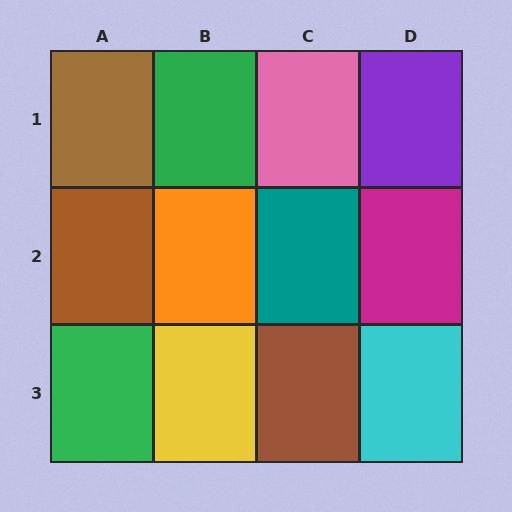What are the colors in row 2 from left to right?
Brown, orange, teal, magenta.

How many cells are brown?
3 cells are brown.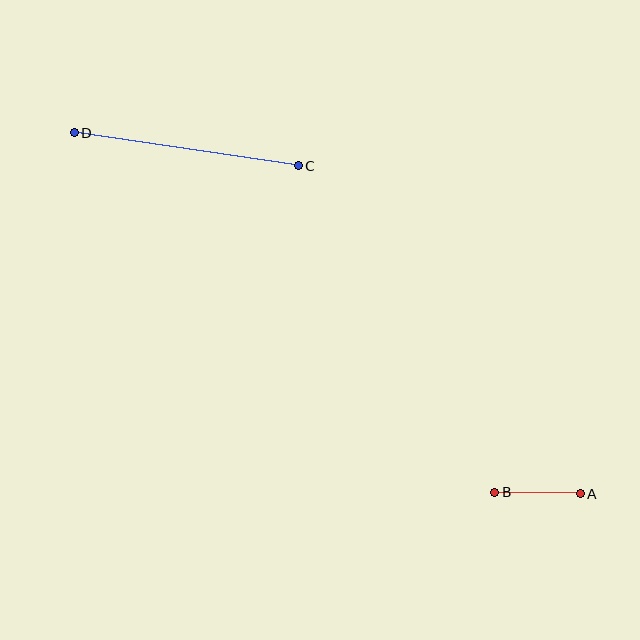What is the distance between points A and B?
The distance is approximately 86 pixels.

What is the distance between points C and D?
The distance is approximately 226 pixels.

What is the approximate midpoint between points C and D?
The midpoint is at approximately (186, 149) pixels.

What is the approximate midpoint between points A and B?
The midpoint is at approximately (537, 493) pixels.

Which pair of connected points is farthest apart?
Points C and D are farthest apart.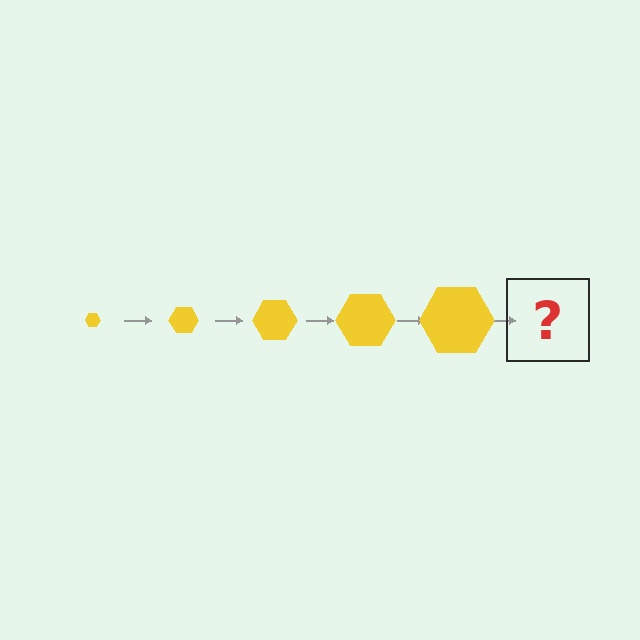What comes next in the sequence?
The next element should be a yellow hexagon, larger than the previous one.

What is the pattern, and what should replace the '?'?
The pattern is that the hexagon gets progressively larger each step. The '?' should be a yellow hexagon, larger than the previous one.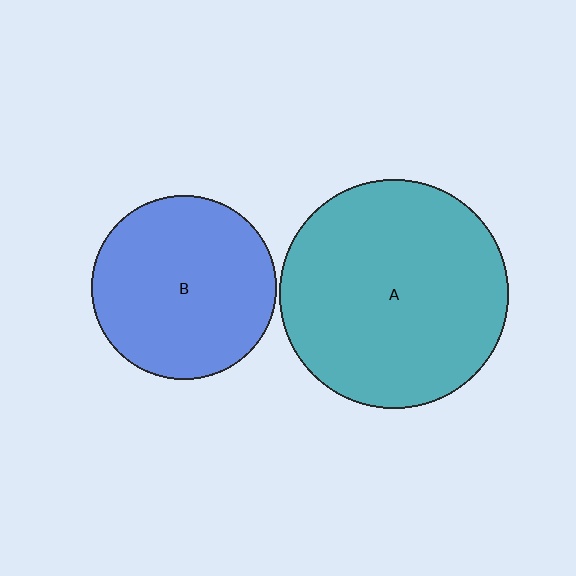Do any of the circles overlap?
No, none of the circles overlap.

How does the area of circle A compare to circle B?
Approximately 1.5 times.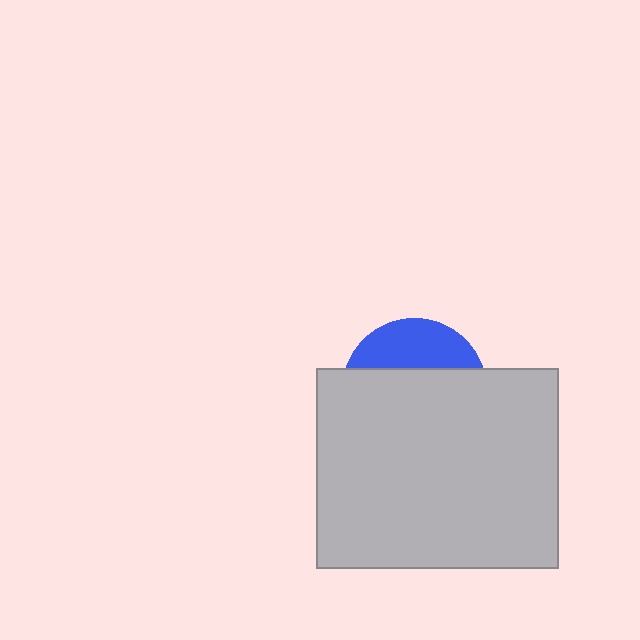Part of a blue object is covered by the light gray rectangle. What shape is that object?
It is a circle.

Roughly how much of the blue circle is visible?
A small part of it is visible (roughly 30%).